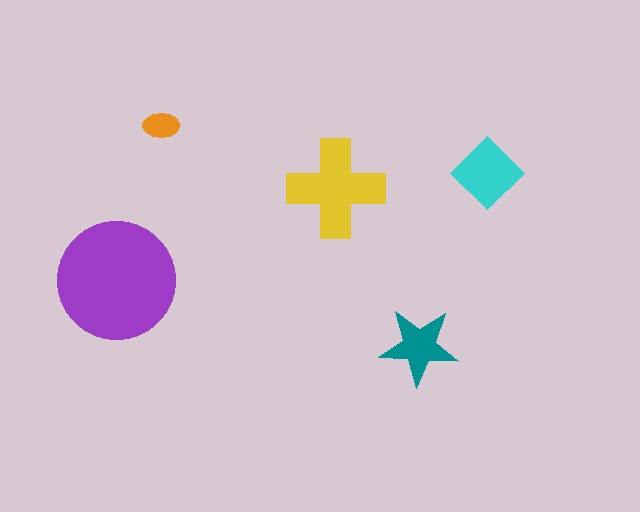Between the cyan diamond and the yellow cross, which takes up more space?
The yellow cross.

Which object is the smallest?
The orange ellipse.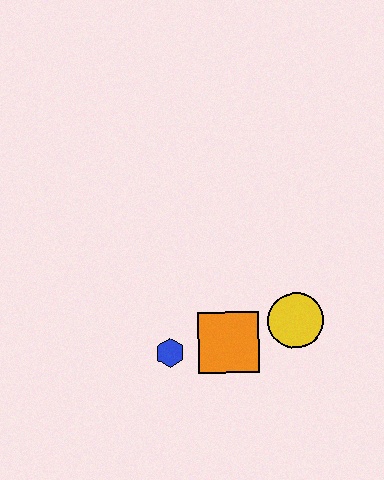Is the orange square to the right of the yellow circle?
No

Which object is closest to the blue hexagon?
The orange square is closest to the blue hexagon.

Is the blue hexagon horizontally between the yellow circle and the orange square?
No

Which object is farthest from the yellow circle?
The blue hexagon is farthest from the yellow circle.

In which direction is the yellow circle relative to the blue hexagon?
The yellow circle is to the right of the blue hexagon.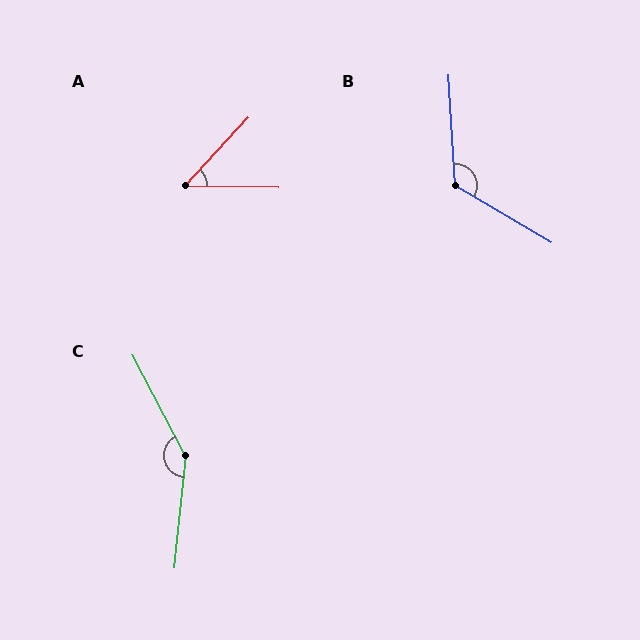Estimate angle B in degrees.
Approximately 124 degrees.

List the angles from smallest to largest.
A (48°), B (124°), C (147°).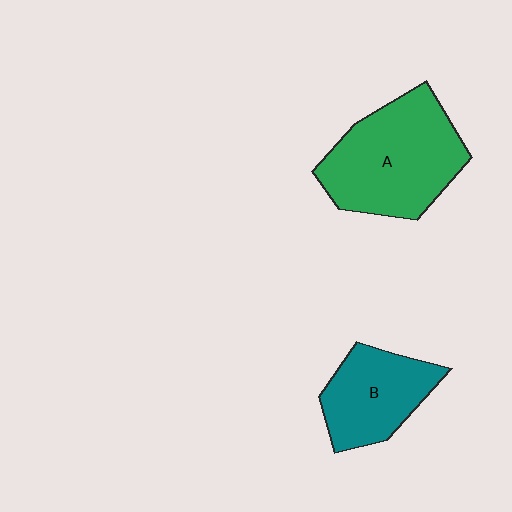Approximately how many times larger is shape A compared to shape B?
Approximately 1.6 times.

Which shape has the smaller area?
Shape B (teal).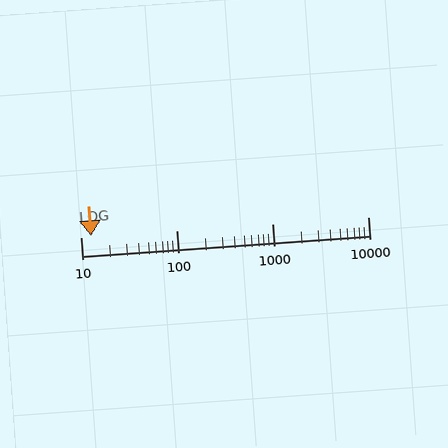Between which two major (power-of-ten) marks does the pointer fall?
The pointer is between 10 and 100.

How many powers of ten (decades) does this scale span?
The scale spans 3 decades, from 10 to 10000.